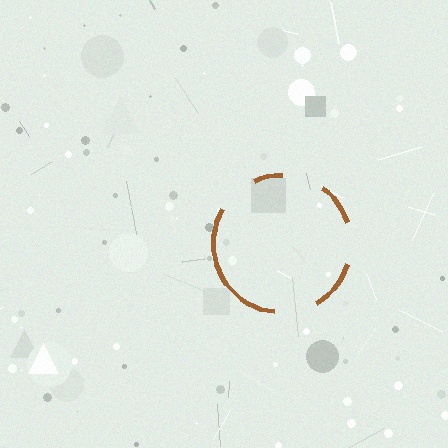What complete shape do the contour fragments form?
The contour fragments form a circle.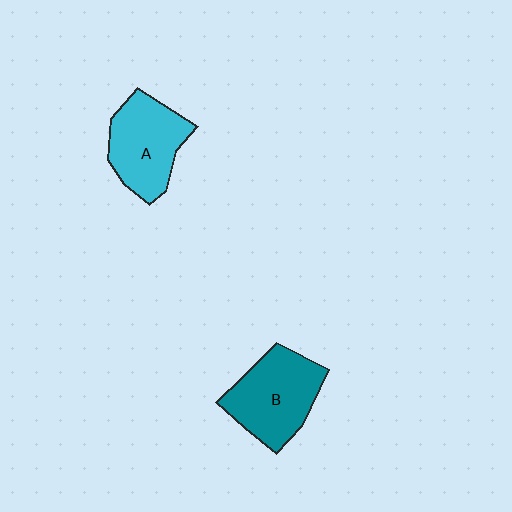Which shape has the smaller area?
Shape A (cyan).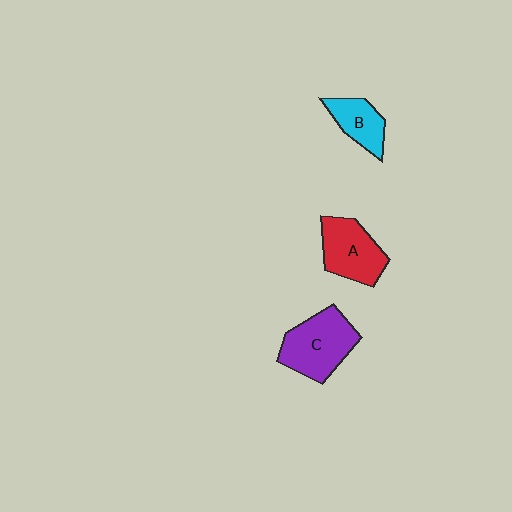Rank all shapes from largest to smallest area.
From largest to smallest: C (purple), A (red), B (cyan).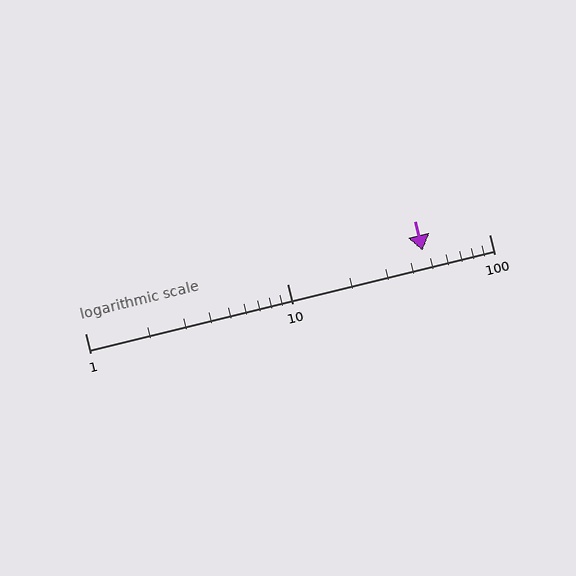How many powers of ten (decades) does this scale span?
The scale spans 2 decades, from 1 to 100.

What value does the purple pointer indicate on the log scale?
The pointer indicates approximately 47.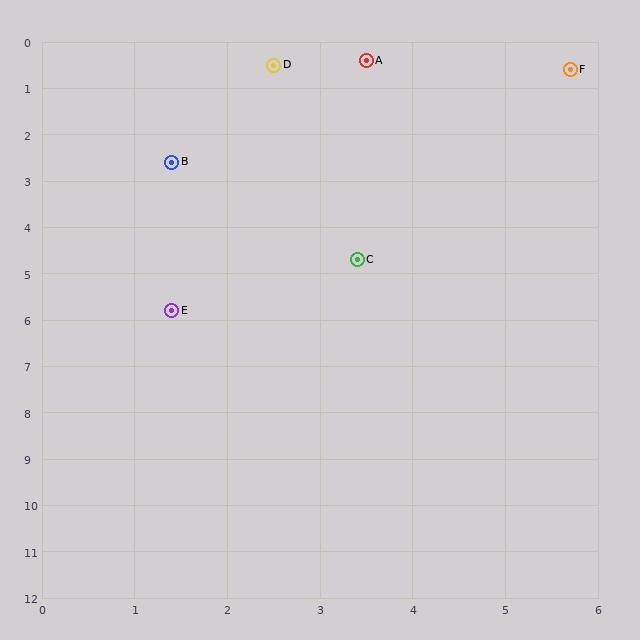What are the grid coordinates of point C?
Point C is at approximately (3.4, 4.7).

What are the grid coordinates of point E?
Point E is at approximately (1.4, 5.8).